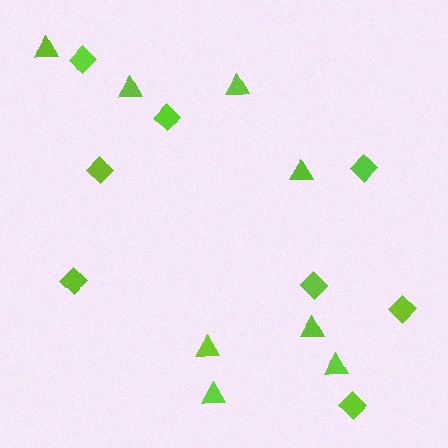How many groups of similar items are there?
There are 2 groups: one group of triangles (8) and one group of diamonds (8).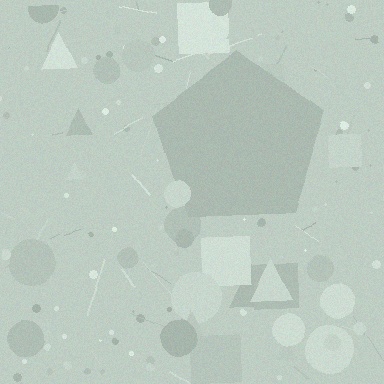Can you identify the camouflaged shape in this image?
The camouflaged shape is a pentagon.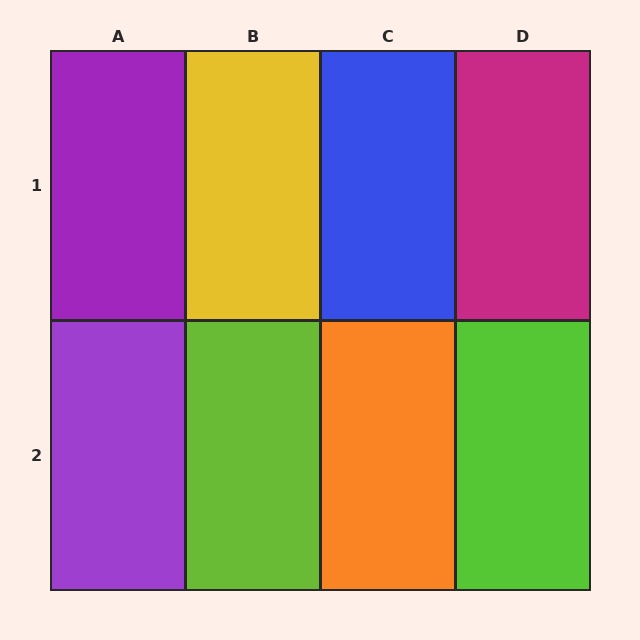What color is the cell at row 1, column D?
Magenta.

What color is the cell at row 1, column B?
Yellow.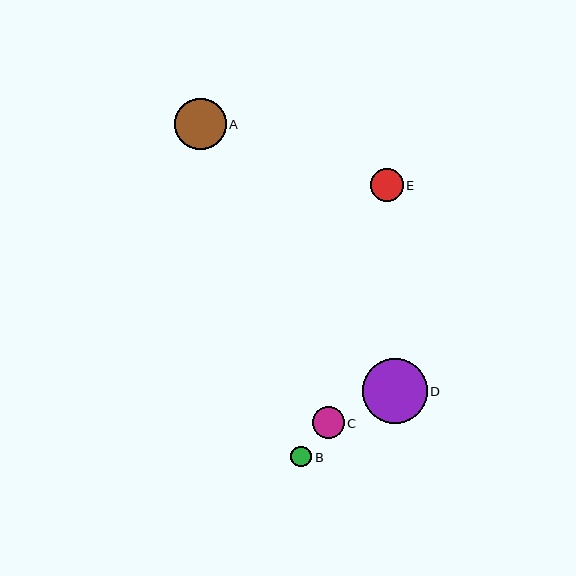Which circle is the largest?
Circle D is the largest with a size of approximately 65 pixels.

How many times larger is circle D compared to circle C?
Circle D is approximately 2.1 times the size of circle C.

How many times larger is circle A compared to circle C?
Circle A is approximately 1.6 times the size of circle C.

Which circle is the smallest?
Circle B is the smallest with a size of approximately 21 pixels.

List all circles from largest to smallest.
From largest to smallest: D, A, E, C, B.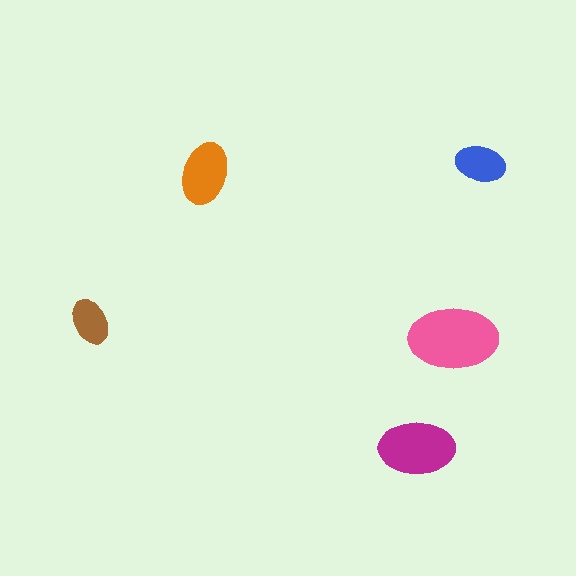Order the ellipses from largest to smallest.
the pink one, the magenta one, the orange one, the blue one, the brown one.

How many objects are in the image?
There are 5 objects in the image.